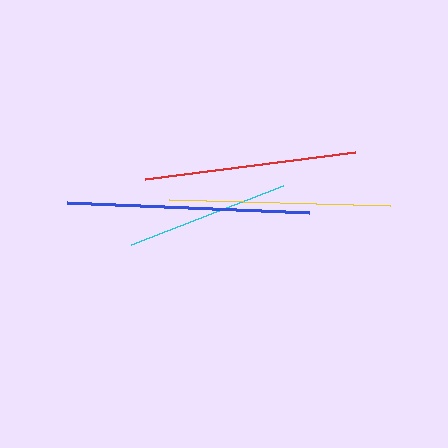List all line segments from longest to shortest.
From longest to shortest: blue, yellow, red, cyan.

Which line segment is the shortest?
The cyan line is the shortest at approximately 162 pixels.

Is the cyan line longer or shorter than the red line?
The red line is longer than the cyan line.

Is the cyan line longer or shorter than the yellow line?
The yellow line is longer than the cyan line.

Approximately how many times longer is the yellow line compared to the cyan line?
The yellow line is approximately 1.4 times the length of the cyan line.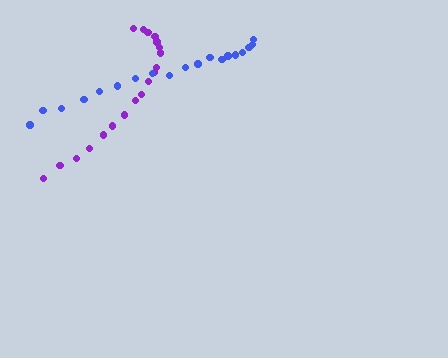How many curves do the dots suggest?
There are 2 distinct paths.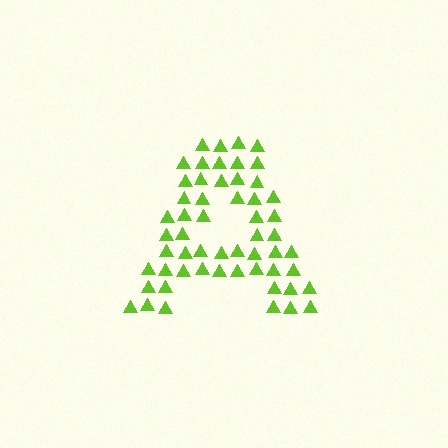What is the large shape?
The large shape is the letter A.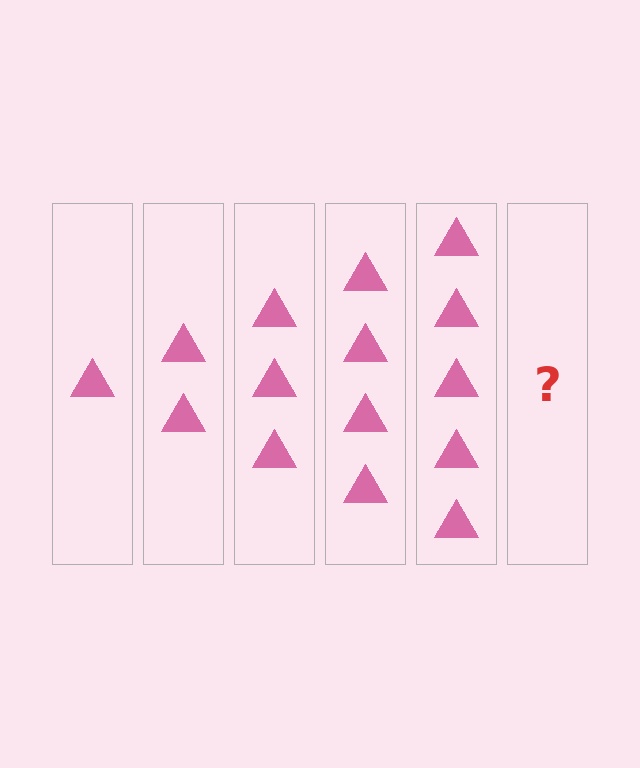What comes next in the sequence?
The next element should be 6 triangles.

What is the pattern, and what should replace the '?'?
The pattern is that each step adds one more triangle. The '?' should be 6 triangles.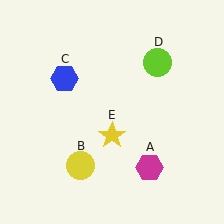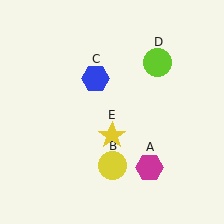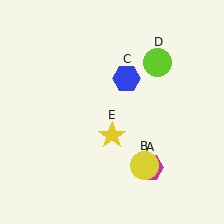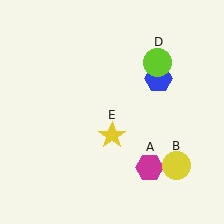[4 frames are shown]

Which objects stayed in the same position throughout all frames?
Magenta hexagon (object A) and lime circle (object D) and yellow star (object E) remained stationary.